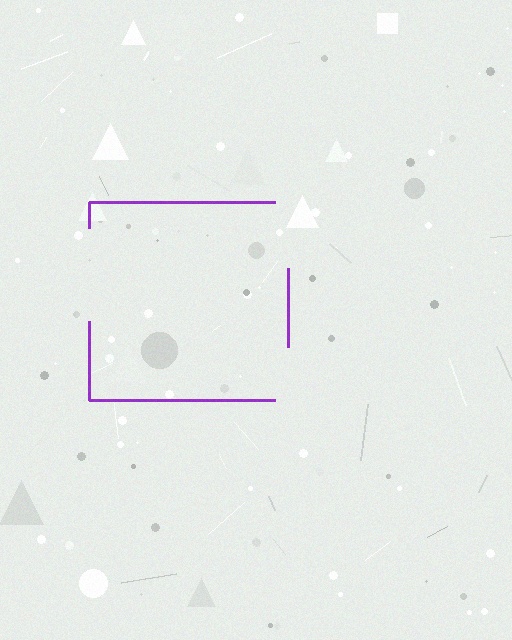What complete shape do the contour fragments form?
The contour fragments form a square.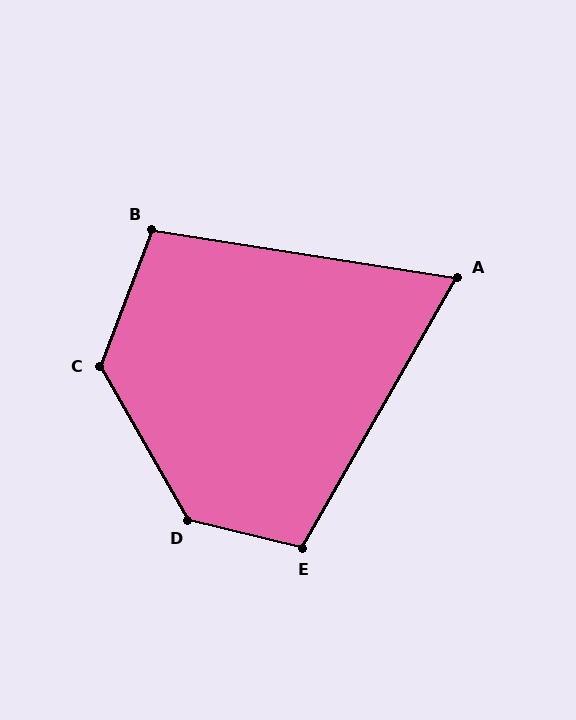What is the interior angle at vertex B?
Approximately 102 degrees (obtuse).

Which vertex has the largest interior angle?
D, at approximately 134 degrees.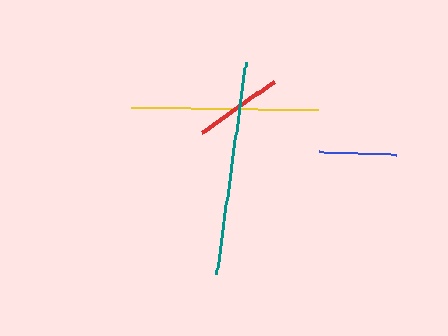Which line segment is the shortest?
The blue line is the shortest at approximately 78 pixels.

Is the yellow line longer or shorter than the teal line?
The teal line is longer than the yellow line.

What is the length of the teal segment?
The teal segment is approximately 213 pixels long.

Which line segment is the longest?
The teal line is the longest at approximately 213 pixels.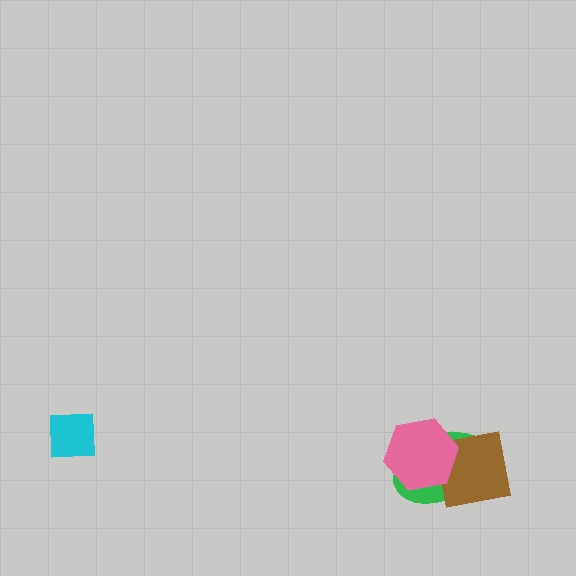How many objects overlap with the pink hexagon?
2 objects overlap with the pink hexagon.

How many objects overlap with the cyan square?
0 objects overlap with the cyan square.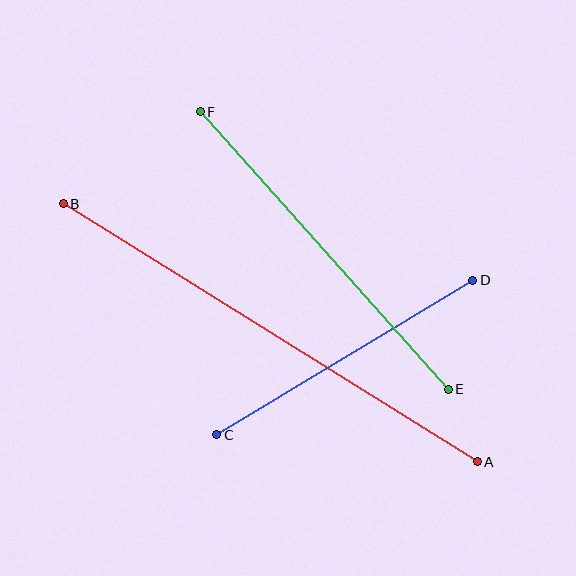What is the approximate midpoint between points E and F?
The midpoint is at approximately (324, 250) pixels.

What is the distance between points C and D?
The distance is approximately 299 pixels.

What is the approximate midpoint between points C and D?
The midpoint is at approximately (345, 357) pixels.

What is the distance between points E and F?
The distance is approximately 372 pixels.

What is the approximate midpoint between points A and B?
The midpoint is at approximately (270, 333) pixels.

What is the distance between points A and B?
The distance is approximately 488 pixels.